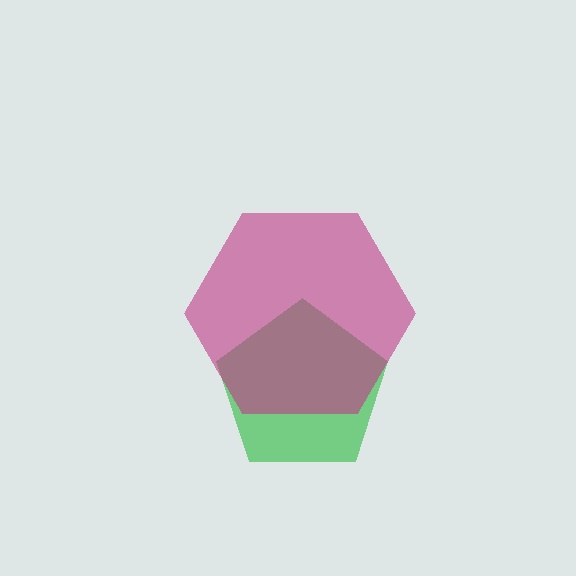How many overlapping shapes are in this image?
There are 2 overlapping shapes in the image.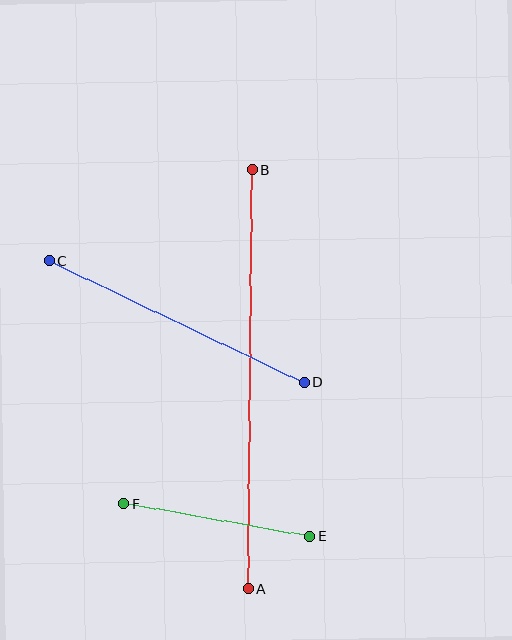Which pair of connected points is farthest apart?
Points A and B are farthest apart.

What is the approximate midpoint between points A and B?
The midpoint is at approximately (250, 379) pixels.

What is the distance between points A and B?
The distance is approximately 419 pixels.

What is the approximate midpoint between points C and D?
The midpoint is at approximately (177, 322) pixels.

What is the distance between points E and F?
The distance is approximately 189 pixels.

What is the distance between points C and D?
The distance is approximately 282 pixels.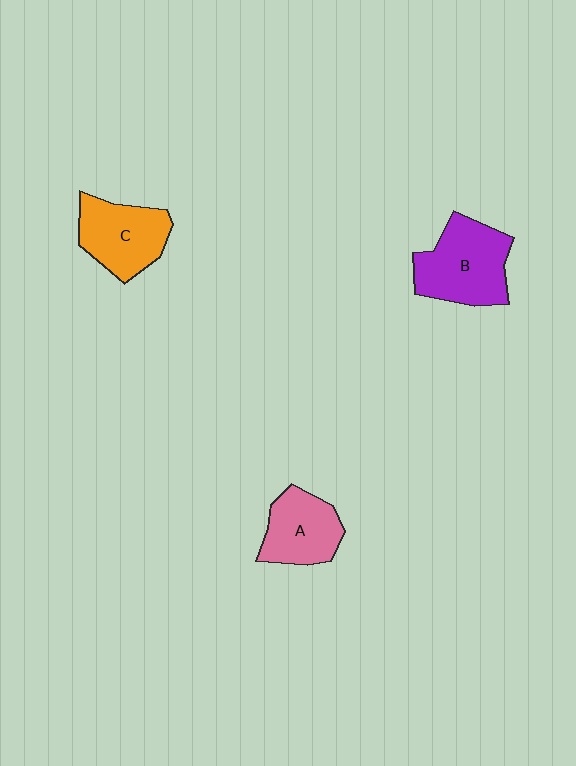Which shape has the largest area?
Shape B (purple).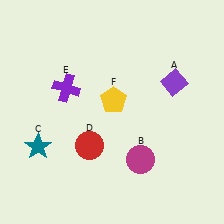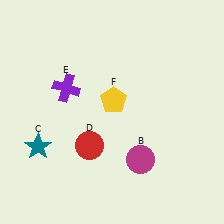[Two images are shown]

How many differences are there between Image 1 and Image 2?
There is 1 difference between the two images.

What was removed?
The purple diamond (A) was removed in Image 2.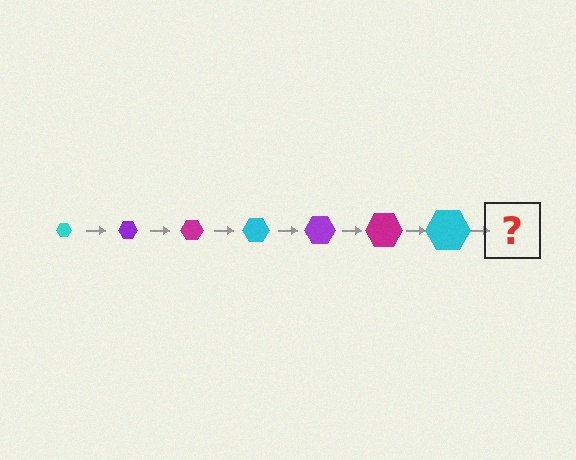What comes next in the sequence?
The next element should be a purple hexagon, larger than the previous one.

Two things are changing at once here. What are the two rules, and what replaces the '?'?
The two rules are that the hexagon grows larger each step and the color cycles through cyan, purple, and magenta. The '?' should be a purple hexagon, larger than the previous one.